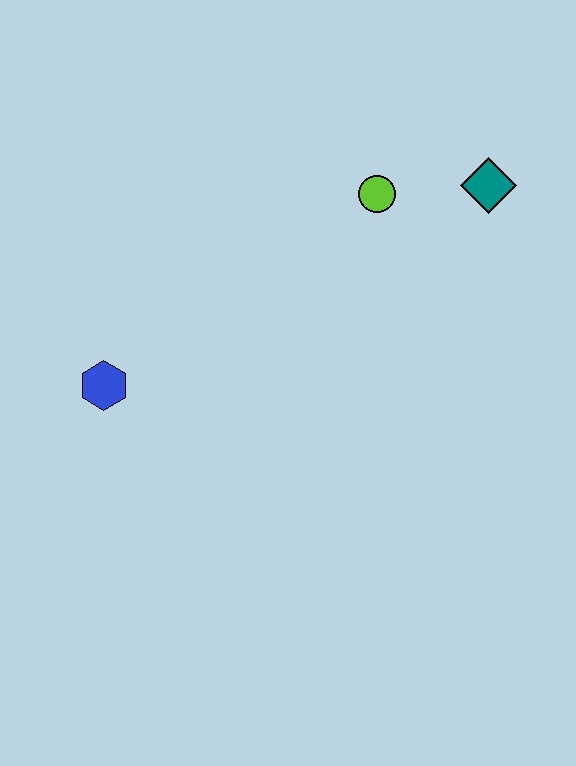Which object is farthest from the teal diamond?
The blue hexagon is farthest from the teal diamond.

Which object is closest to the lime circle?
The teal diamond is closest to the lime circle.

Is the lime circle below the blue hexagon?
No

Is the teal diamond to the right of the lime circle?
Yes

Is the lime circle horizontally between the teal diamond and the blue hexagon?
Yes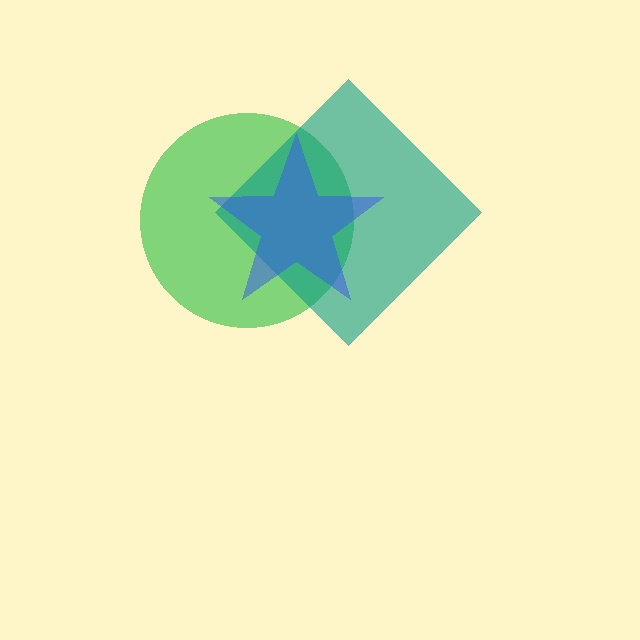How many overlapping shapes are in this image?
There are 3 overlapping shapes in the image.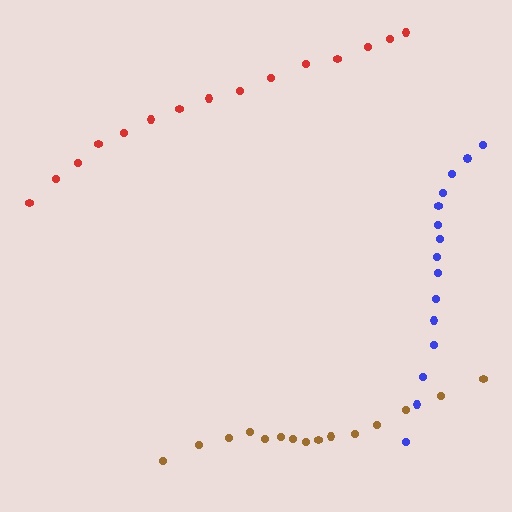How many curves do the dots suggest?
There are 3 distinct paths.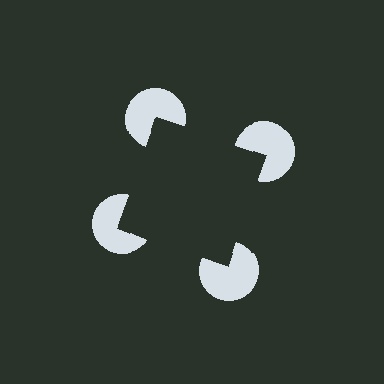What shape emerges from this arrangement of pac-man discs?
An illusory square — its edges are inferred from the aligned wedge cuts in the pac-man discs, not physically drawn.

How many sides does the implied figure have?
4 sides.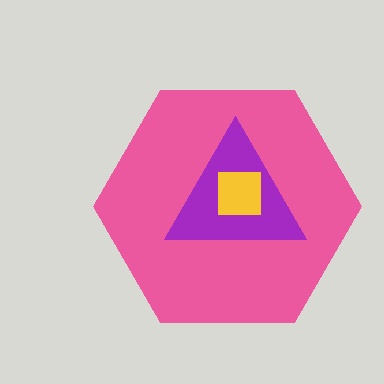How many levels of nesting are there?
3.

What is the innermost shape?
The yellow square.